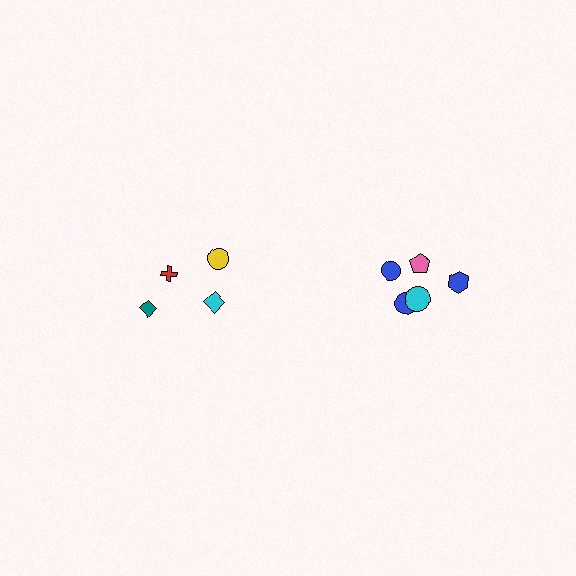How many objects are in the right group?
There are 6 objects.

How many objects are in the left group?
There are 4 objects.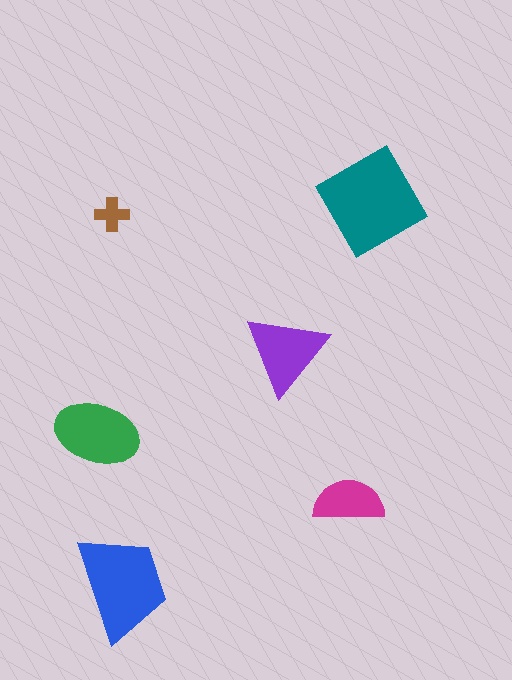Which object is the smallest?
The brown cross.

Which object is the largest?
The teal diamond.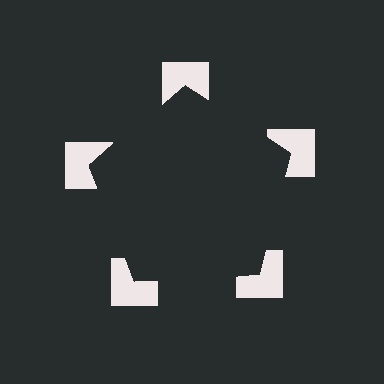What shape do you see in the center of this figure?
An illusory pentagon — its edges are inferred from the aligned wedge cuts in the notched squares, not physically drawn.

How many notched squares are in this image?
There are 5 — one at each vertex of the illusory pentagon.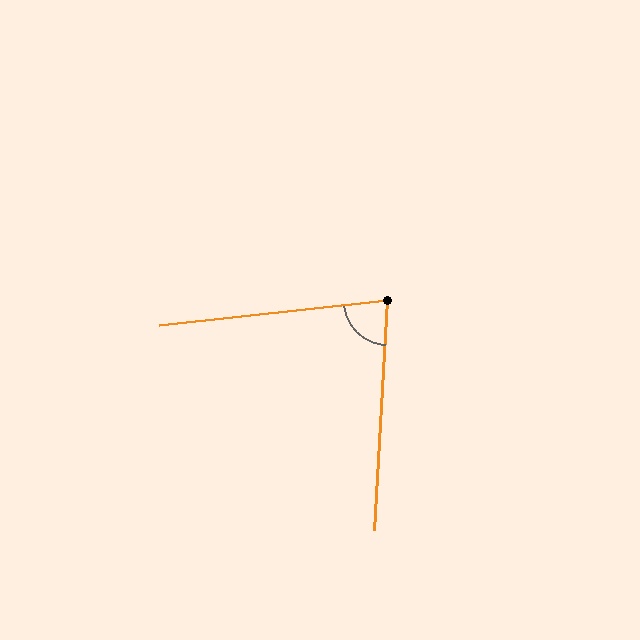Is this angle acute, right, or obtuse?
It is acute.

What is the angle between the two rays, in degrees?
Approximately 81 degrees.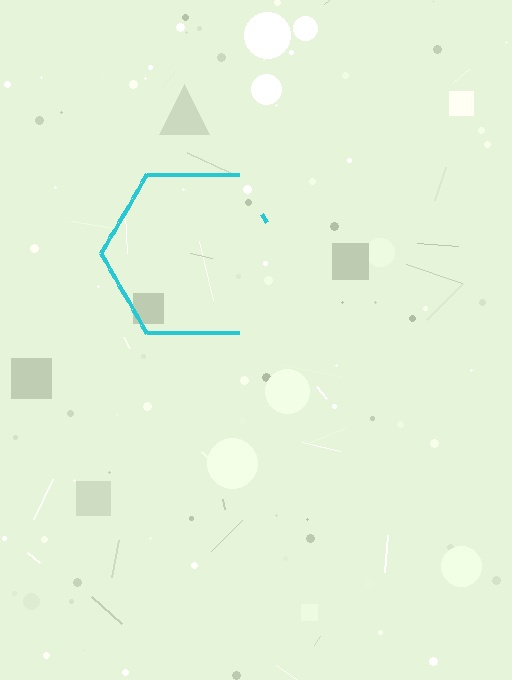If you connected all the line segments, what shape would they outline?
They would outline a hexagon.